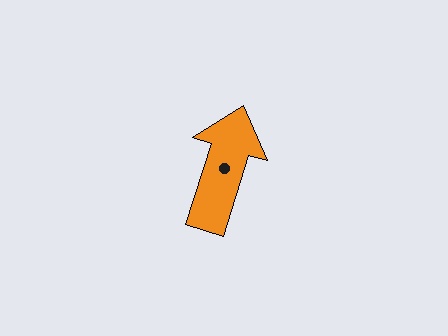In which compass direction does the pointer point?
North.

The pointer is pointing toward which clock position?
Roughly 1 o'clock.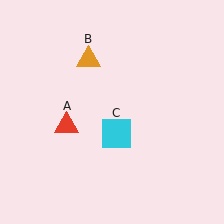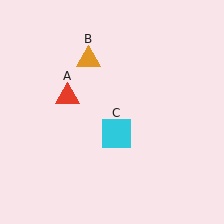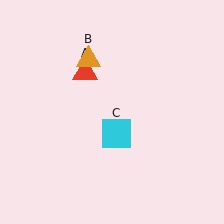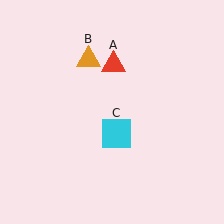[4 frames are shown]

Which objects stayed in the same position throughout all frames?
Orange triangle (object B) and cyan square (object C) remained stationary.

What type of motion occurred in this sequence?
The red triangle (object A) rotated clockwise around the center of the scene.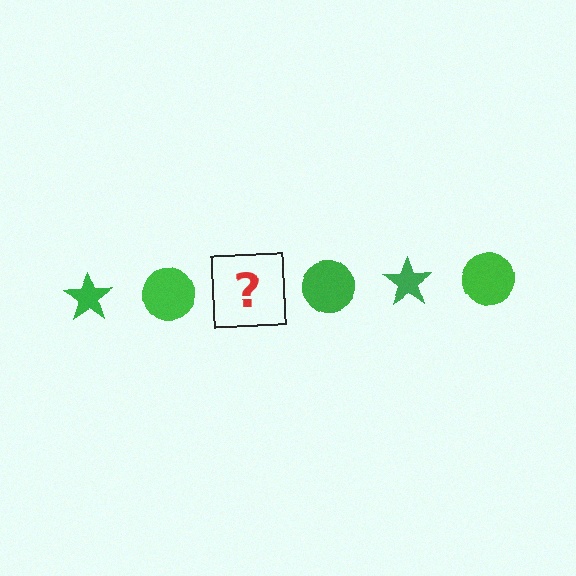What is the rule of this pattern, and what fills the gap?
The rule is that the pattern cycles through star, circle shapes in green. The gap should be filled with a green star.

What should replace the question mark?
The question mark should be replaced with a green star.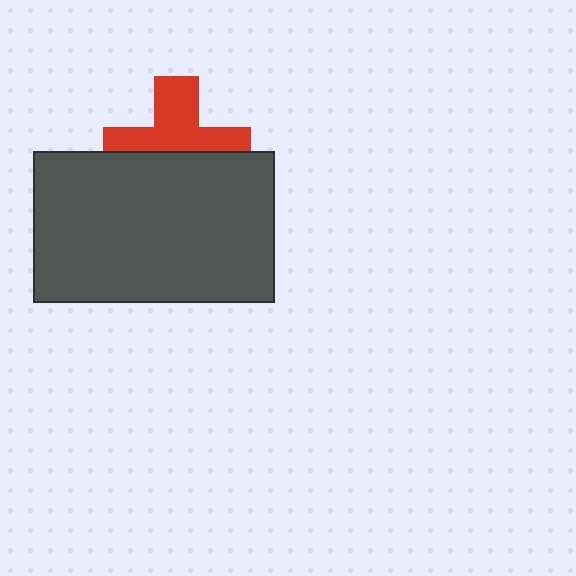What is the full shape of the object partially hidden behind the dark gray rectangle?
The partially hidden object is a red cross.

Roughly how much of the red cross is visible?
About half of it is visible (roughly 53%).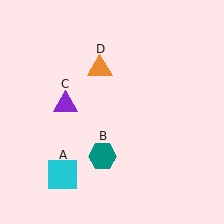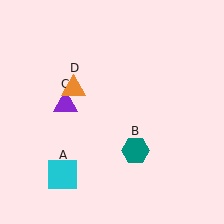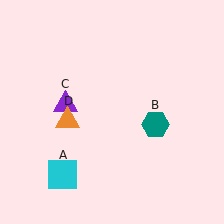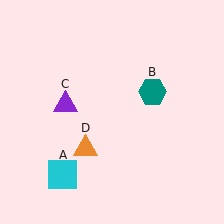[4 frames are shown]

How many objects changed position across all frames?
2 objects changed position: teal hexagon (object B), orange triangle (object D).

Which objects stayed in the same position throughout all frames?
Cyan square (object A) and purple triangle (object C) remained stationary.